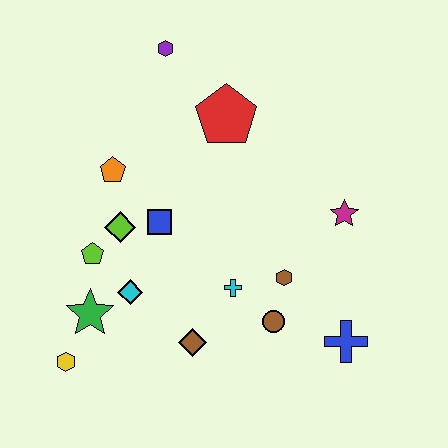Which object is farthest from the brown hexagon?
The purple hexagon is farthest from the brown hexagon.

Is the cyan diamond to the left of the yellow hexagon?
No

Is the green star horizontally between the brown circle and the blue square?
No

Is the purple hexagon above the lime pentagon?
Yes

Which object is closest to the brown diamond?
The cyan cross is closest to the brown diamond.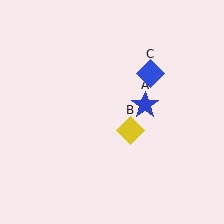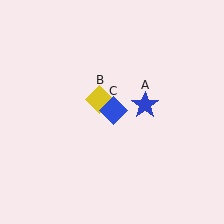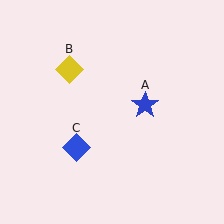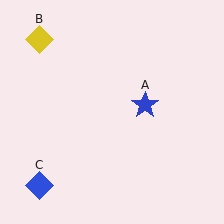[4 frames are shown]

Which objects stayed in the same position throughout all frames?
Blue star (object A) remained stationary.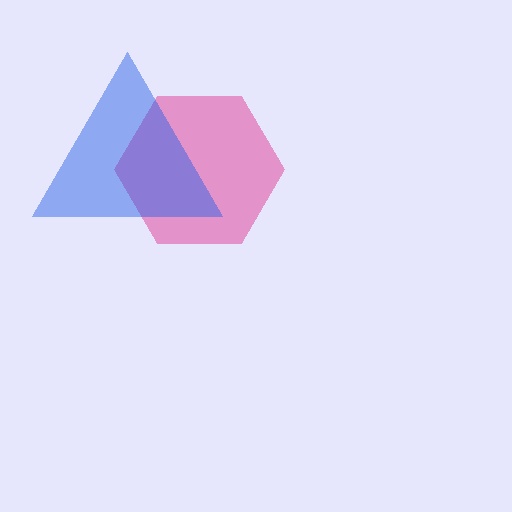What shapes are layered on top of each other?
The layered shapes are: a pink hexagon, a blue triangle.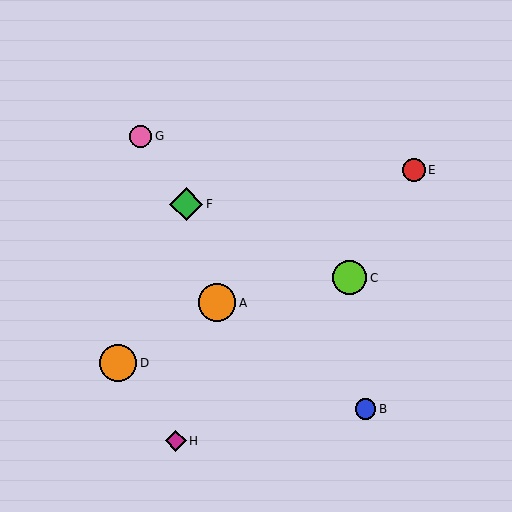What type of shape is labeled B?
Shape B is a blue circle.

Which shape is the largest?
The orange circle (labeled A) is the largest.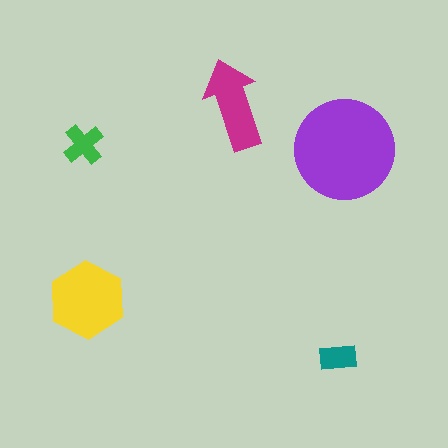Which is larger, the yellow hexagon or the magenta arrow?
The yellow hexagon.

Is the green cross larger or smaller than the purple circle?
Smaller.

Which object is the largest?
The purple circle.